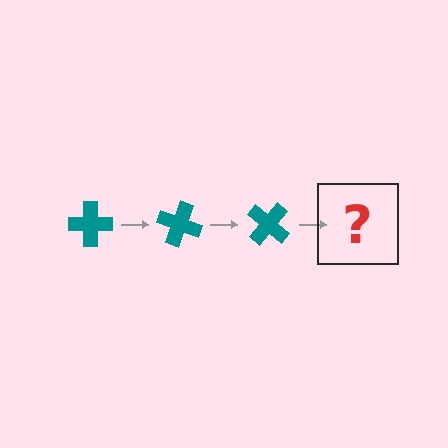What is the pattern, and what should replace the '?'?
The pattern is that the cross rotates 20 degrees each step. The '?' should be a teal cross rotated 60 degrees.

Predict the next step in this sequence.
The next step is a teal cross rotated 60 degrees.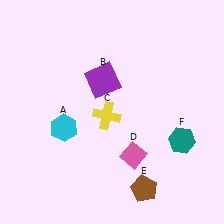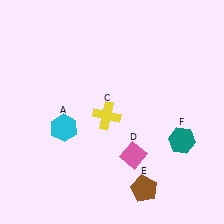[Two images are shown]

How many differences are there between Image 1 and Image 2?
There is 1 difference between the two images.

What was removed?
The purple square (B) was removed in Image 2.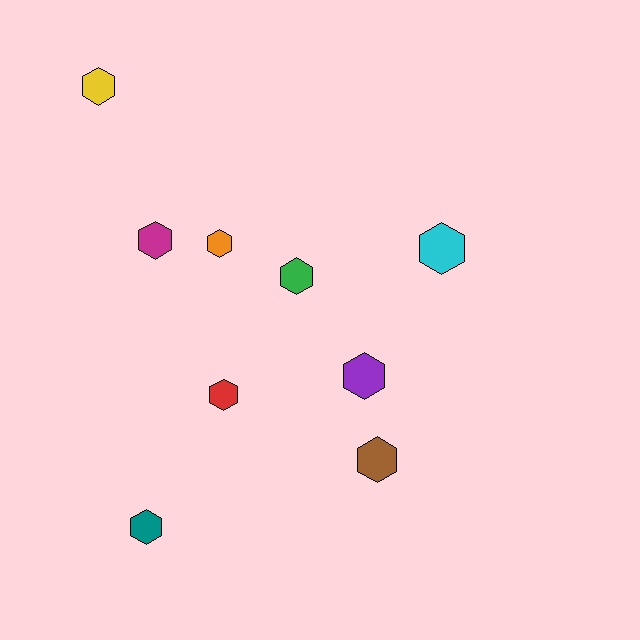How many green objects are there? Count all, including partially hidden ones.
There is 1 green object.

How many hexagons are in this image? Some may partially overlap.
There are 9 hexagons.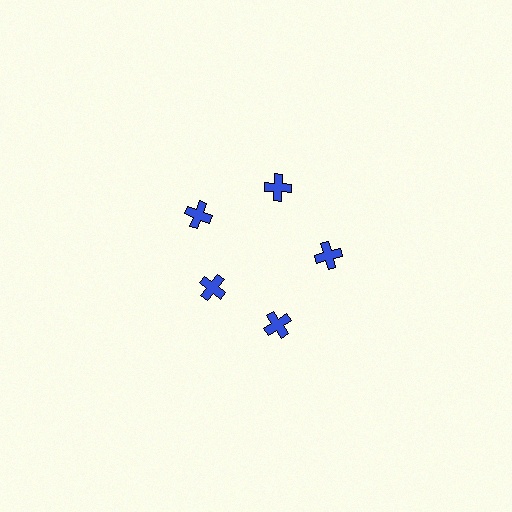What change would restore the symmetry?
The symmetry would be restored by moving it outward, back onto the ring so that all 5 crosses sit at equal angles and equal distance from the center.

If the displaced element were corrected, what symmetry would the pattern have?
It would have 5-fold rotational symmetry — the pattern would map onto itself every 72 degrees.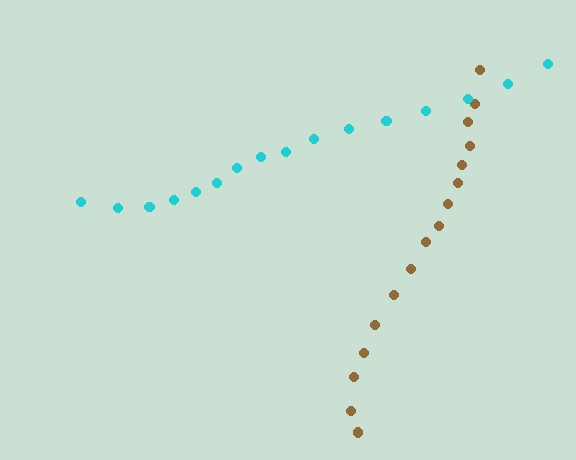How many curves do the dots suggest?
There are 2 distinct paths.